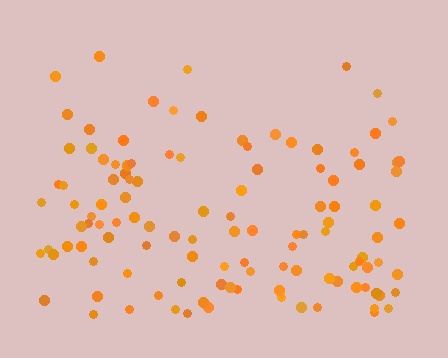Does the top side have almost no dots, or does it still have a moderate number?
Still a moderate number, just noticeably fewer than the bottom.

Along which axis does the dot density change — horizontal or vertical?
Vertical.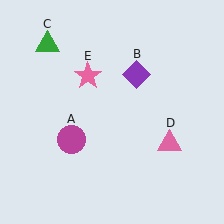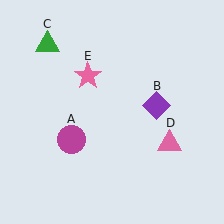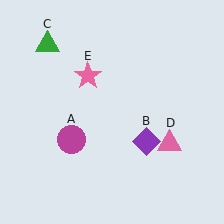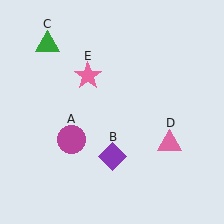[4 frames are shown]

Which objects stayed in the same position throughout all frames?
Magenta circle (object A) and green triangle (object C) and pink triangle (object D) and pink star (object E) remained stationary.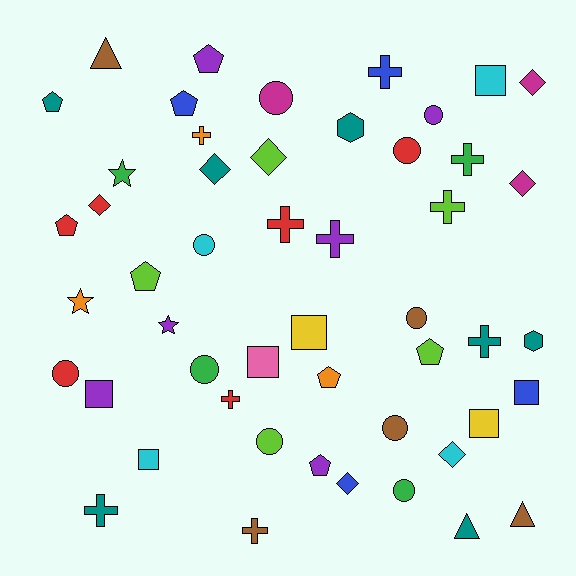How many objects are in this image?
There are 50 objects.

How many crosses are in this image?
There are 10 crosses.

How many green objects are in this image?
There are 4 green objects.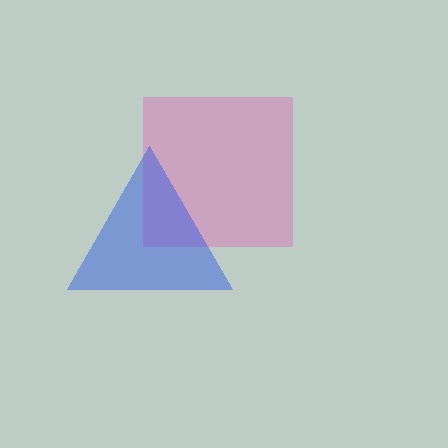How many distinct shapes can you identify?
There are 2 distinct shapes: a pink square, a blue triangle.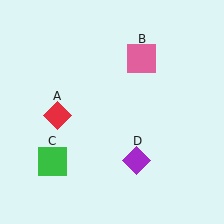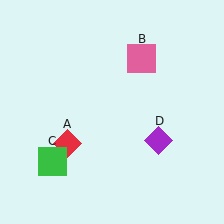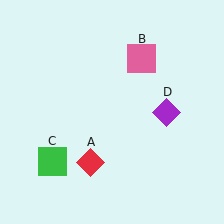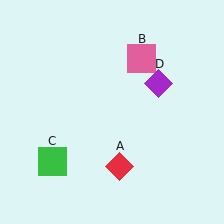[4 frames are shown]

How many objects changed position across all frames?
2 objects changed position: red diamond (object A), purple diamond (object D).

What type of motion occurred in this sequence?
The red diamond (object A), purple diamond (object D) rotated counterclockwise around the center of the scene.